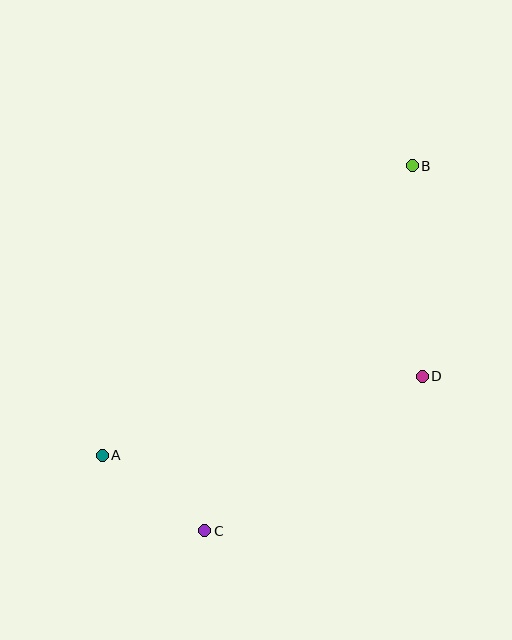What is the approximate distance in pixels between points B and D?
The distance between B and D is approximately 210 pixels.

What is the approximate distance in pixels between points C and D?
The distance between C and D is approximately 267 pixels.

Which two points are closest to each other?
Points A and C are closest to each other.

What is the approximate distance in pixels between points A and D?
The distance between A and D is approximately 330 pixels.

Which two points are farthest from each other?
Points A and B are farthest from each other.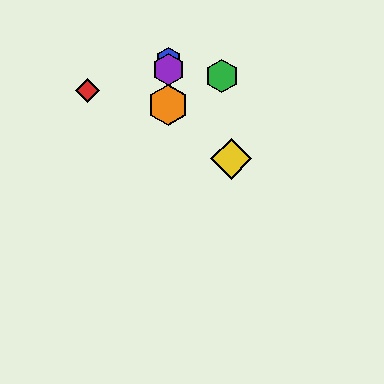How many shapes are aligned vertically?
3 shapes (the blue hexagon, the purple hexagon, the orange hexagon) are aligned vertically.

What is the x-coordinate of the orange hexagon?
The orange hexagon is at x≈168.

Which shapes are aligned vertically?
The blue hexagon, the purple hexagon, the orange hexagon are aligned vertically.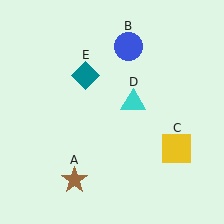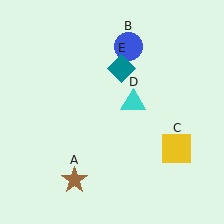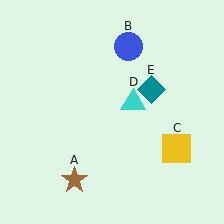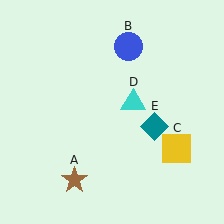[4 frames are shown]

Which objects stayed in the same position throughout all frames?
Brown star (object A) and blue circle (object B) and yellow square (object C) and cyan triangle (object D) remained stationary.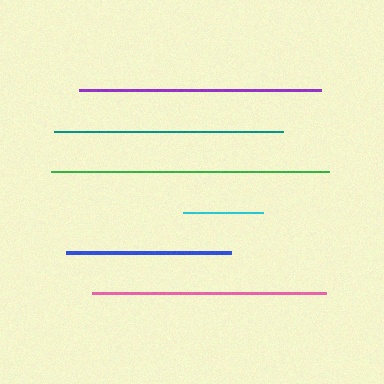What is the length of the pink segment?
The pink segment is approximately 234 pixels long.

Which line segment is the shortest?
The cyan line is the shortest at approximately 80 pixels.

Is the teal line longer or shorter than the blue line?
The teal line is longer than the blue line.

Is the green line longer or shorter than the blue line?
The green line is longer than the blue line.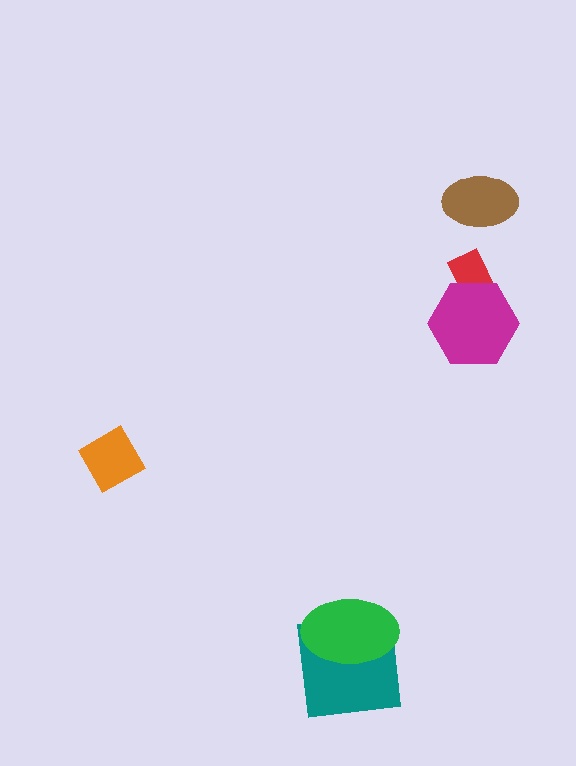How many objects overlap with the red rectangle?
1 object overlaps with the red rectangle.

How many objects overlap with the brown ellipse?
0 objects overlap with the brown ellipse.